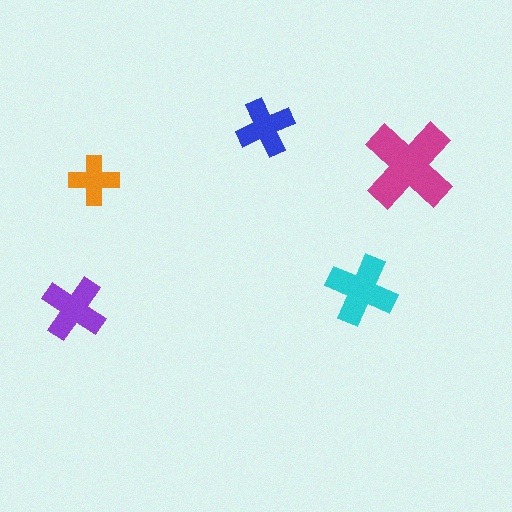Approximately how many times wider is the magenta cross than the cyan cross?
About 1.5 times wider.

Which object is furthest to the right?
The magenta cross is rightmost.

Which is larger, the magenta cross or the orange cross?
The magenta one.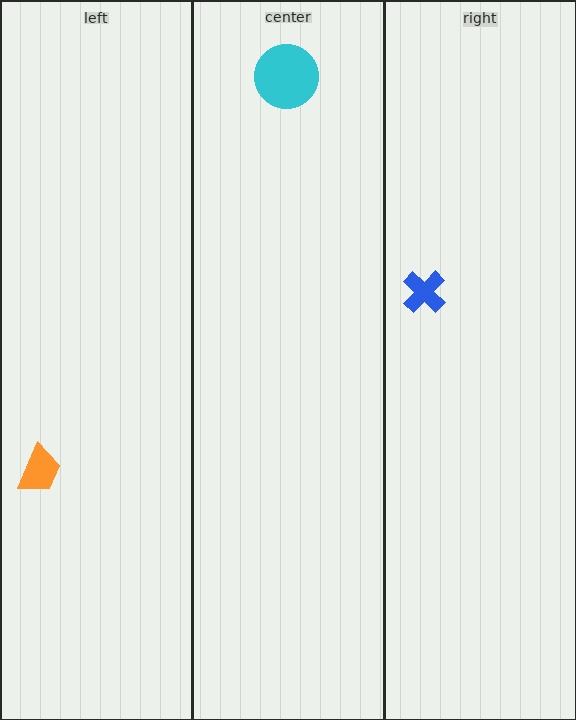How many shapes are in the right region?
1.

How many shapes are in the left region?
1.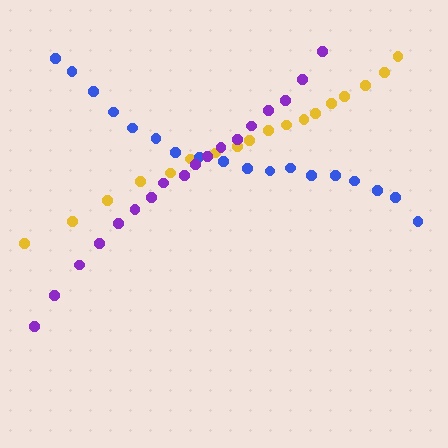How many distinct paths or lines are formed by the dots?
There are 3 distinct paths.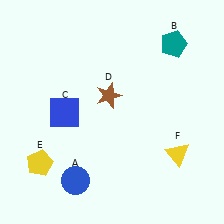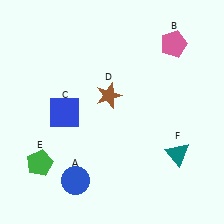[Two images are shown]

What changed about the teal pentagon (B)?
In Image 1, B is teal. In Image 2, it changed to pink.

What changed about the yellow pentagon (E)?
In Image 1, E is yellow. In Image 2, it changed to green.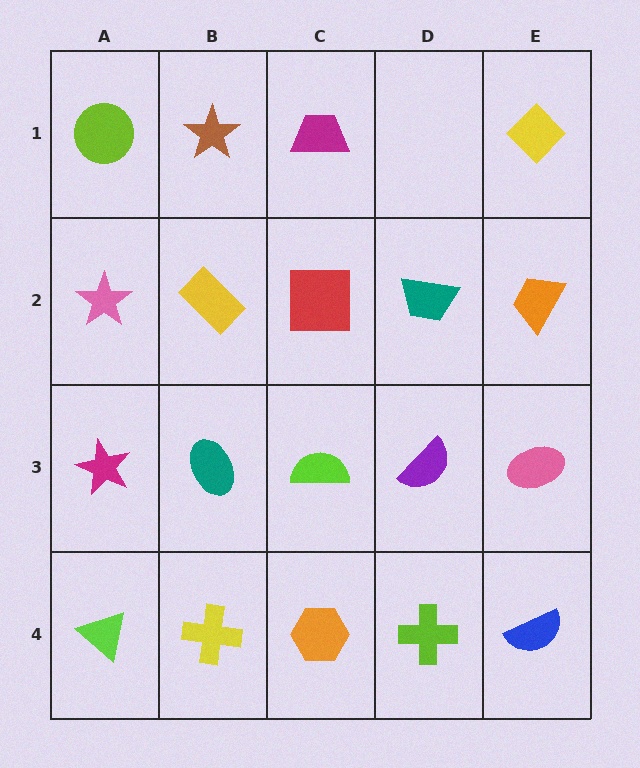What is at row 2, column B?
A yellow rectangle.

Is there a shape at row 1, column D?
No, that cell is empty.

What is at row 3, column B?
A teal ellipse.